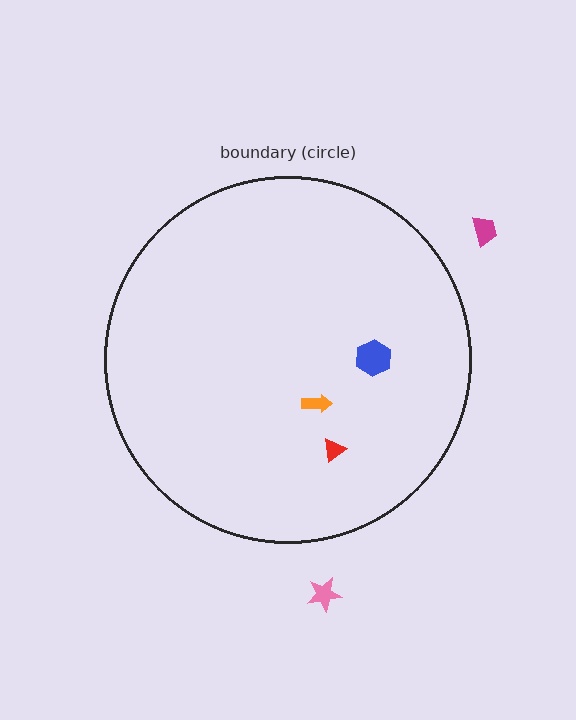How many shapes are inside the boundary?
3 inside, 2 outside.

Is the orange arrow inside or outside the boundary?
Inside.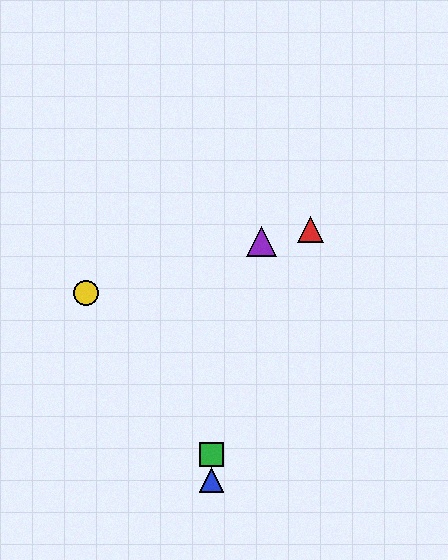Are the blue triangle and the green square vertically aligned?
Yes, both are at x≈212.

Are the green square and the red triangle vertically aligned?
No, the green square is at x≈212 and the red triangle is at x≈311.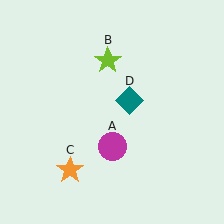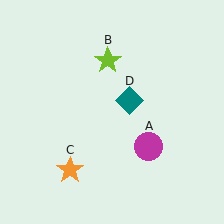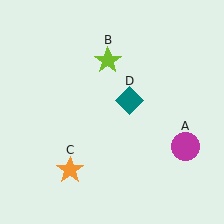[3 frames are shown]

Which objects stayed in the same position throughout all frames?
Lime star (object B) and orange star (object C) and teal diamond (object D) remained stationary.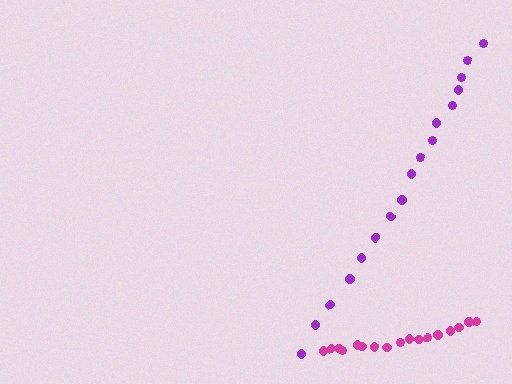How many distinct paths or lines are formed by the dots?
There are 2 distinct paths.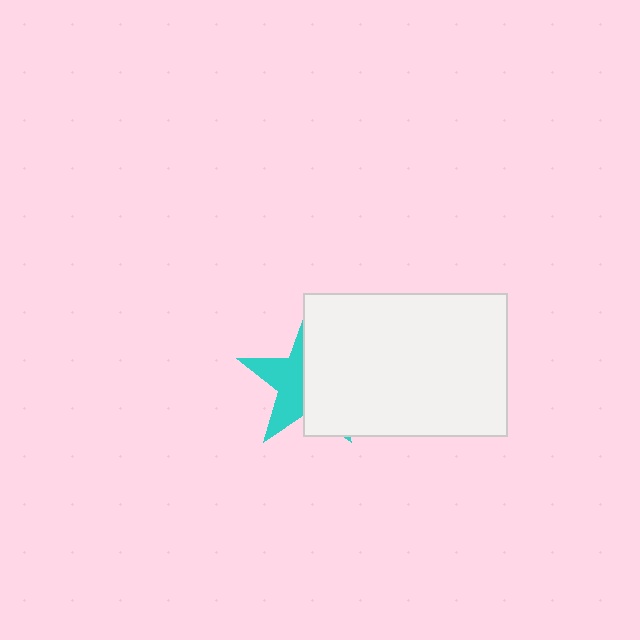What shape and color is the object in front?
The object in front is a white rectangle.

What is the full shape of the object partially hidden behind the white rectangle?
The partially hidden object is a cyan star.